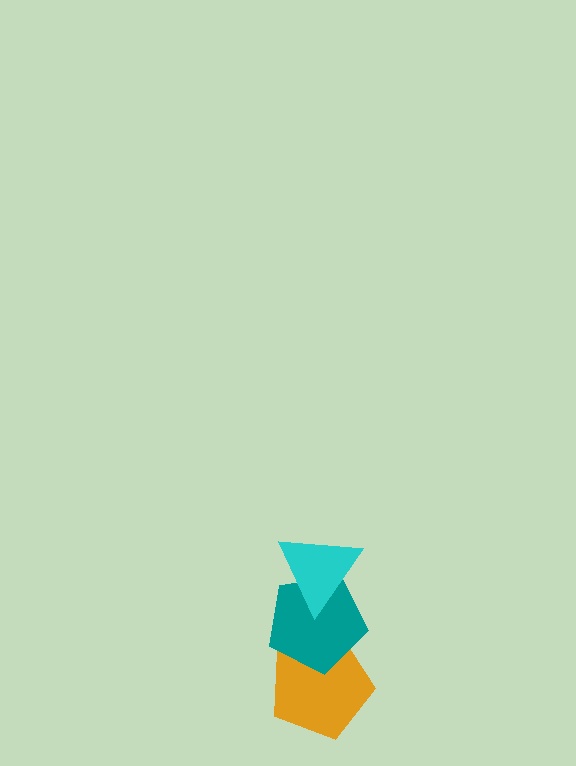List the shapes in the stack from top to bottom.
From top to bottom: the cyan triangle, the teal pentagon, the orange pentagon.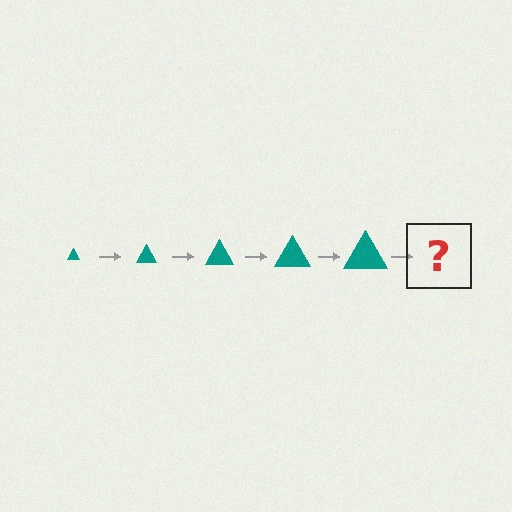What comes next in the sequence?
The next element should be a teal triangle, larger than the previous one.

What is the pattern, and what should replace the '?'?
The pattern is that the triangle gets progressively larger each step. The '?' should be a teal triangle, larger than the previous one.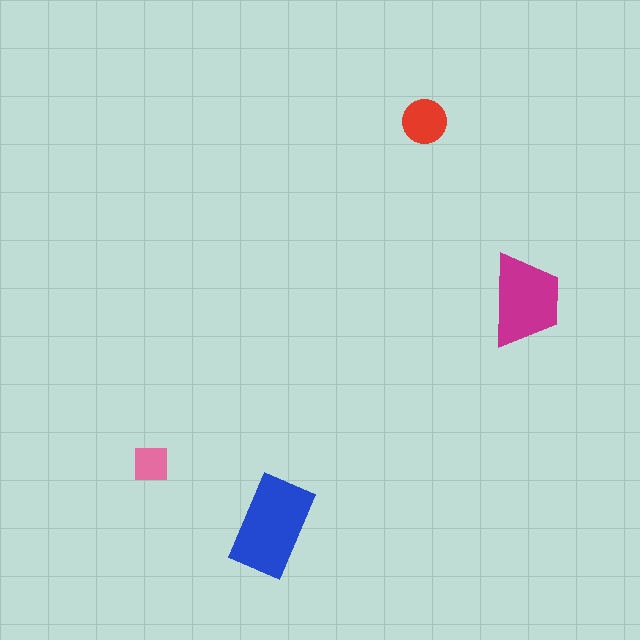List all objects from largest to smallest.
The blue rectangle, the magenta trapezoid, the red circle, the pink square.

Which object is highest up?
The red circle is topmost.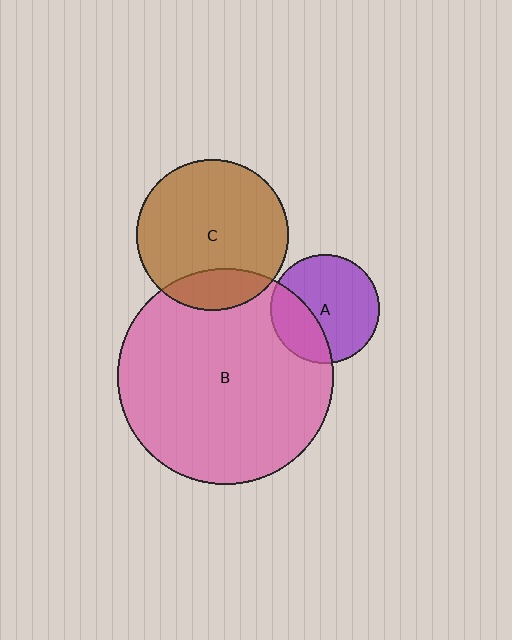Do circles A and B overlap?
Yes.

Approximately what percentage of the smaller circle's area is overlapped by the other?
Approximately 30%.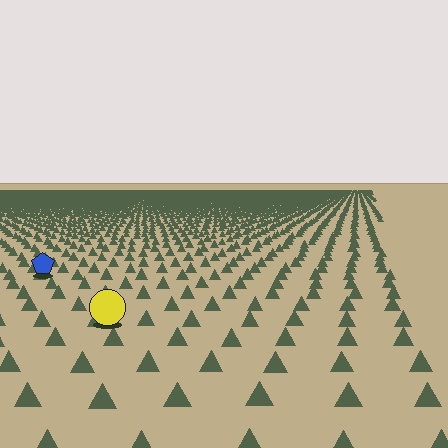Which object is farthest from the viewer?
The blue pentagon is farthest from the viewer. It appears smaller and the ground texture around it is denser.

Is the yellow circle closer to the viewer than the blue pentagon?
Yes. The yellow circle is closer — you can tell from the texture gradient: the ground texture is coarser near it.